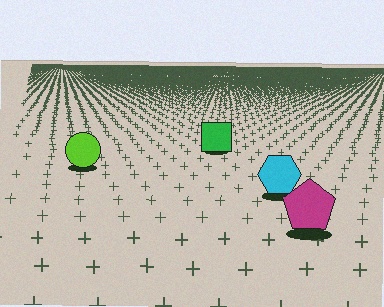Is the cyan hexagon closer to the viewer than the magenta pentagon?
No. The magenta pentagon is closer — you can tell from the texture gradient: the ground texture is coarser near it.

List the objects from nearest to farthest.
From nearest to farthest: the magenta pentagon, the cyan hexagon, the lime circle, the green square.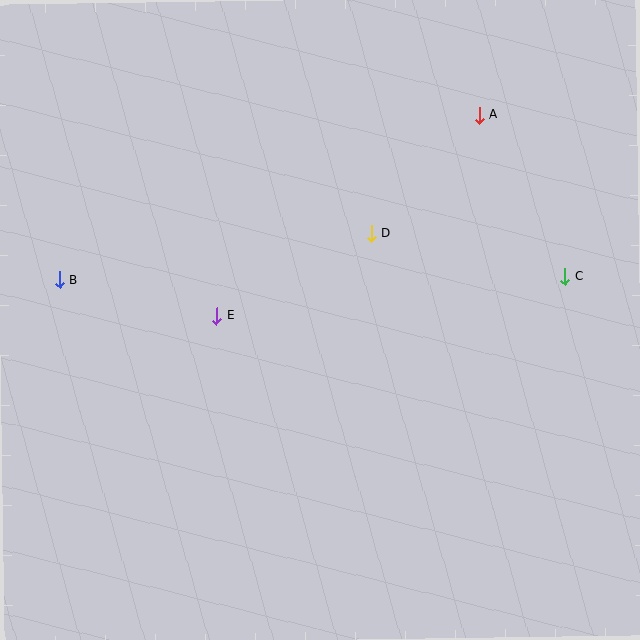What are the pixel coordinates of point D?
Point D is at (371, 233).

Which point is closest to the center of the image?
Point D at (371, 233) is closest to the center.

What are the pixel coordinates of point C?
Point C is at (565, 277).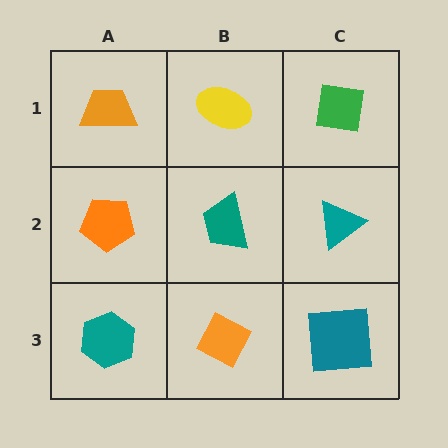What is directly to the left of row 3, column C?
An orange diamond.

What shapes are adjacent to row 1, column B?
A teal trapezoid (row 2, column B), an orange trapezoid (row 1, column A), a green square (row 1, column C).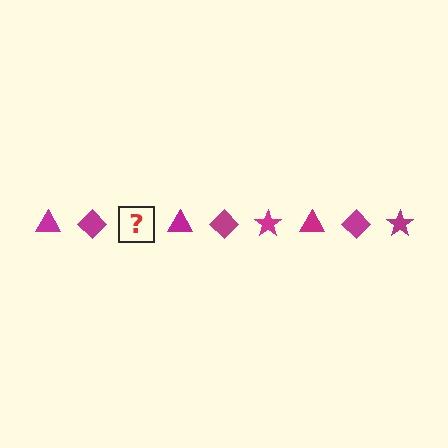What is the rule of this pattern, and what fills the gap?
The rule is that the pattern cycles through triangle, diamond, star shapes in magenta. The gap should be filled with a magenta star.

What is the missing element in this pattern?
The missing element is a magenta star.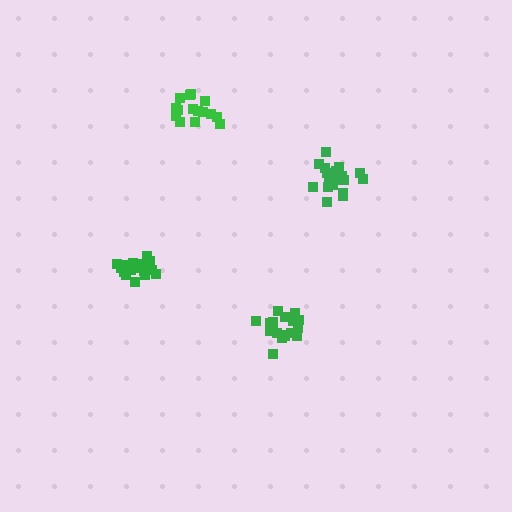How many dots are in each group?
Group 1: 16 dots, Group 2: 16 dots, Group 3: 20 dots, Group 4: 15 dots (67 total).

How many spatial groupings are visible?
There are 4 spatial groupings.